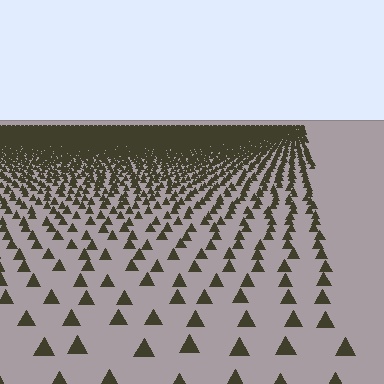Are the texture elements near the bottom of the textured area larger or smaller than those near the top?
Larger. Near the bottom, elements are closer to the viewer and appear at a bigger on-screen size.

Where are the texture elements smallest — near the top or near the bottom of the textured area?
Near the top.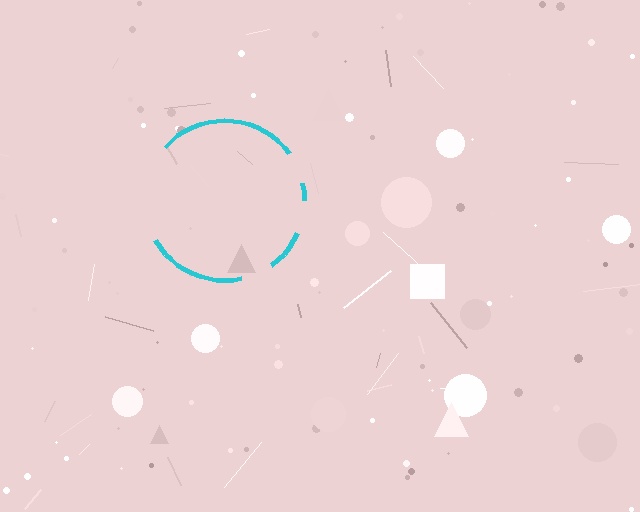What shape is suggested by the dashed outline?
The dashed outline suggests a circle.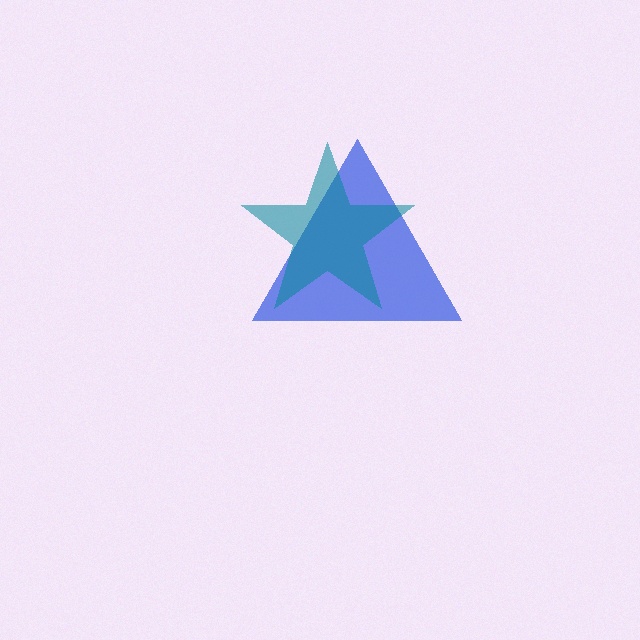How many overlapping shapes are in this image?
There are 2 overlapping shapes in the image.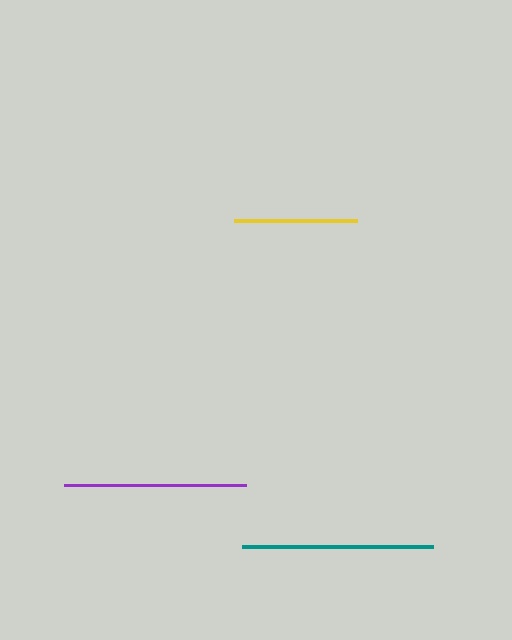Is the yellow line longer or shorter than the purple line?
The purple line is longer than the yellow line.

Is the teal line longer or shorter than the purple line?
The teal line is longer than the purple line.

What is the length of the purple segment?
The purple segment is approximately 182 pixels long.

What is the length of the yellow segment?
The yellow segment is approximately 123 pixels long.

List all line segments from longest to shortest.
From longest to shortest: teal, purple, yellow.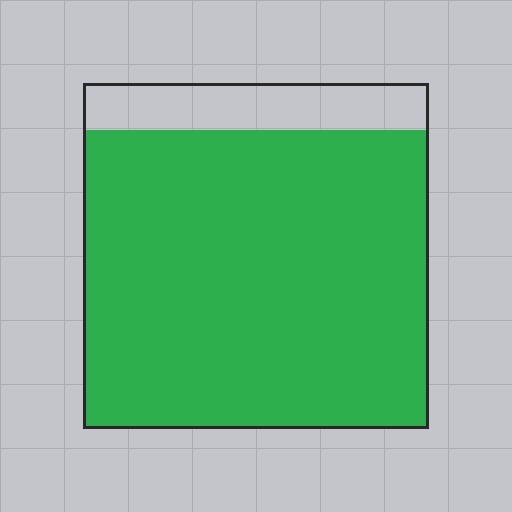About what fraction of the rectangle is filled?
About seven eighths (7/8).